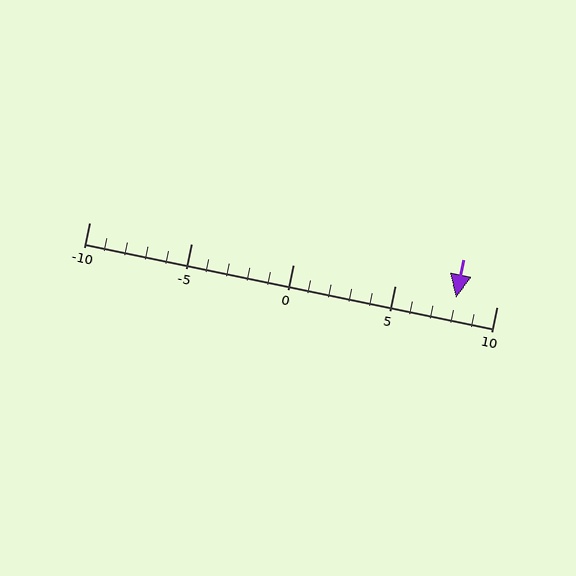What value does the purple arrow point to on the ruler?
The purple arrow points to approximately 8.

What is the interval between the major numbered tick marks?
The major tick marks are spaced 5 units apart.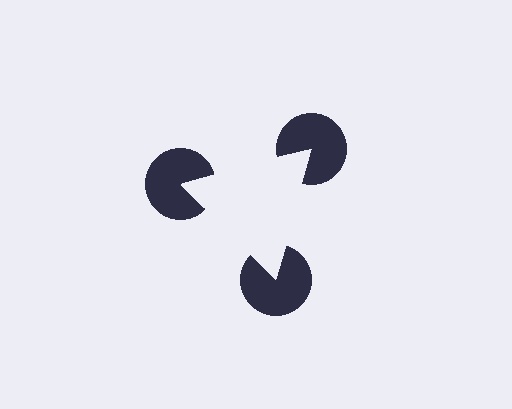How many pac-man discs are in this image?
There are 3 — one at each vertex of the illusory triangle.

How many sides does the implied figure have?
3 sides.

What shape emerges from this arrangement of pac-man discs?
An illusory triangle — its edges are inferred from the aligned wedge cuts in the pac-man discs, not physically drawn.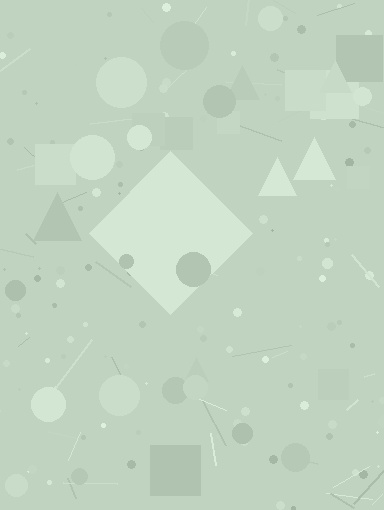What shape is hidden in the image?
A diamond is hidden in the image.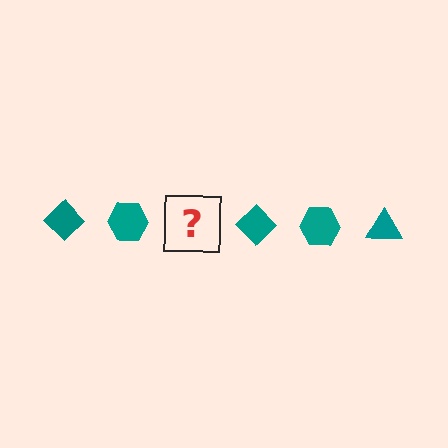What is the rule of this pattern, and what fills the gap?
The rule is that the pattern cycles through diamond, hexagon, triangle shapes in teal. The gap should be filled with a teal triangle.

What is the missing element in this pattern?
The missing element is a teal triangle.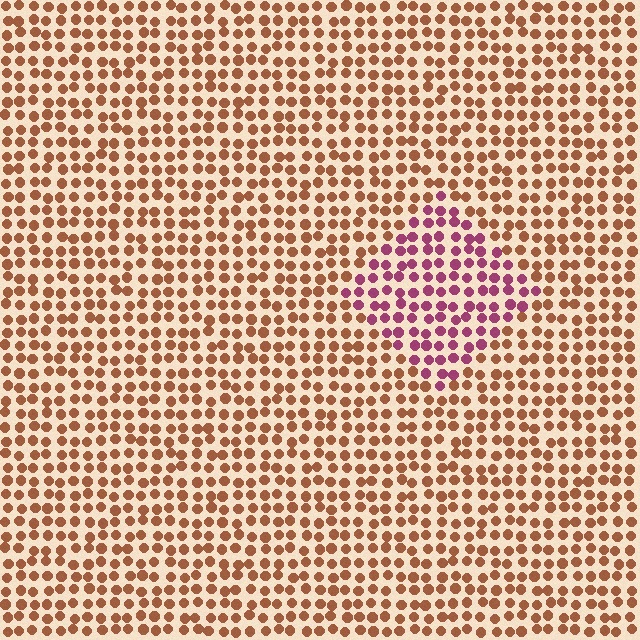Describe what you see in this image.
The image is filled with small brown elements in a uniform arrangement. A diamond-shaped region is visible where the elements are tinted to a slightly different hue, forming a subtle color boundary.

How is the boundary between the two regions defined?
The boundary is defined purely by a slight shift in hue (about 51 degrees). Spacing, size, and orientation are identical on both sides.